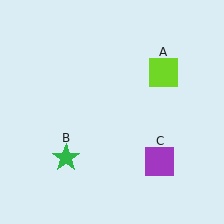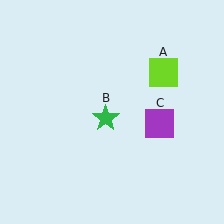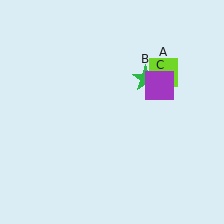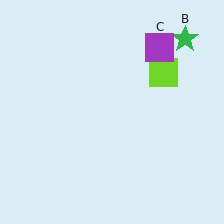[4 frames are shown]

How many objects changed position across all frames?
2 objects changed position: green star (object B), purple square (object C).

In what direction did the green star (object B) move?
The green star (object B) moved up and to the right.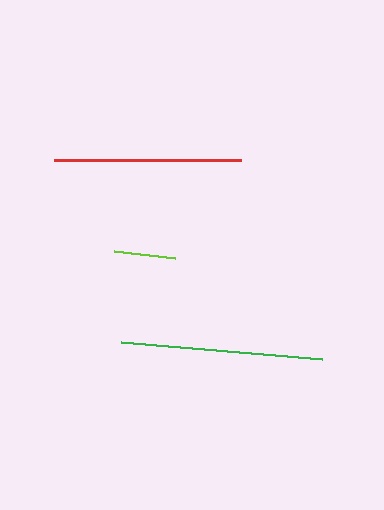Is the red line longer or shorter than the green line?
The green line is longer than the red line.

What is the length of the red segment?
The red segment is approximately 188 pixels long.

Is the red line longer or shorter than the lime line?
The red line is longer than the lime line.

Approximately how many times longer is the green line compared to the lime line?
The green line is approximately 3.3 times the length of the lime line.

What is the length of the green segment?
The green segment is approximately 202 pixels long.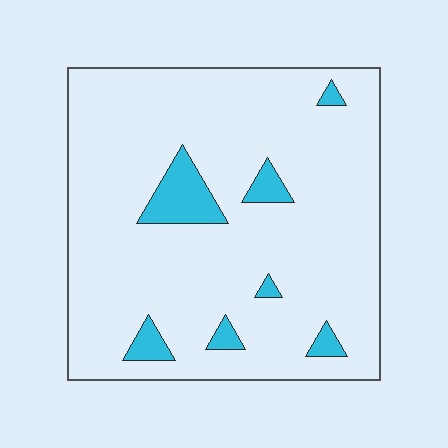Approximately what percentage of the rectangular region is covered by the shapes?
Approximately 10%.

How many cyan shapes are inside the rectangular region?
7.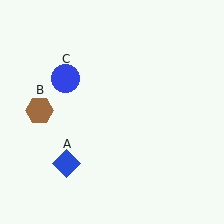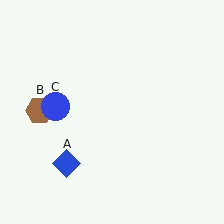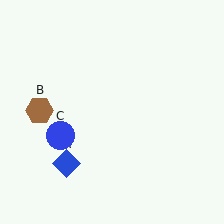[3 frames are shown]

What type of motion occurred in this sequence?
The blue circle (object C) rotated counterclockwise around the center of the scene.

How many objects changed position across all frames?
1 object changed position: blue circle (object C).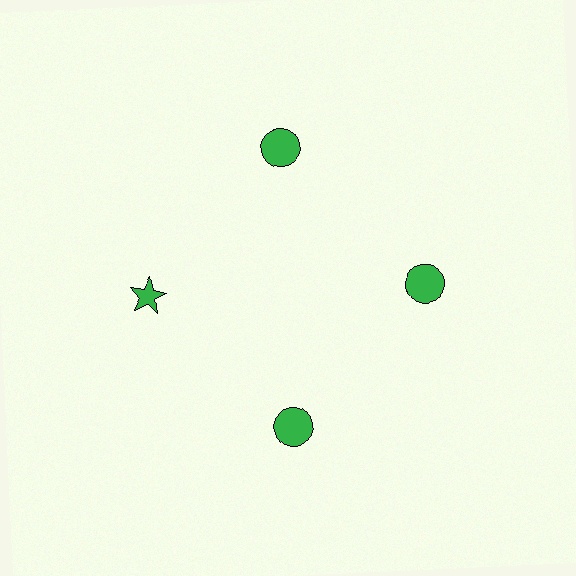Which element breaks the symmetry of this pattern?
The green star at roughly the 9 o'clock position breaks the symmetry. All other shapes are green circles.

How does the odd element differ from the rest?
It has a different shape: star instead of circle.